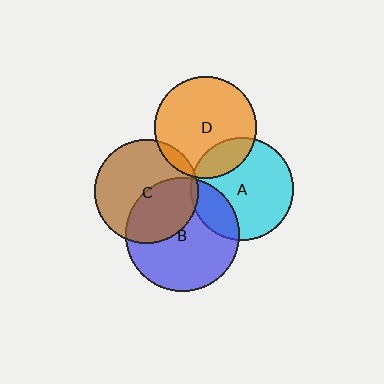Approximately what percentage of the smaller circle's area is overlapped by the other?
Approximately 40%.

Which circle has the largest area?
Circle B (blue).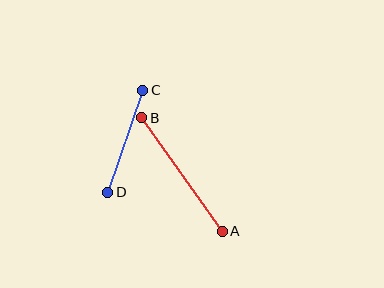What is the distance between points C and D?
The distance is approximately 108 pixels.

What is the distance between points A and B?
The distance is approximately 139 pixels.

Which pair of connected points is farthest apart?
Points A and B are farthest apart.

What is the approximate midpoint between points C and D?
The midpoint is at approximately (125, 141) pixels.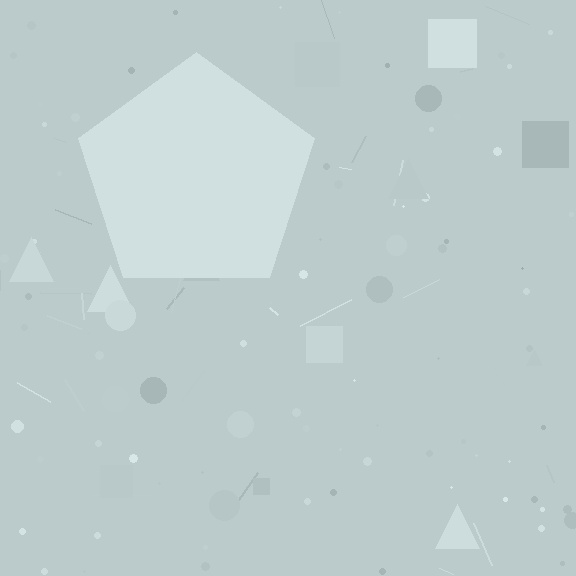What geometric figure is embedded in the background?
A pentagon is embedded in the background.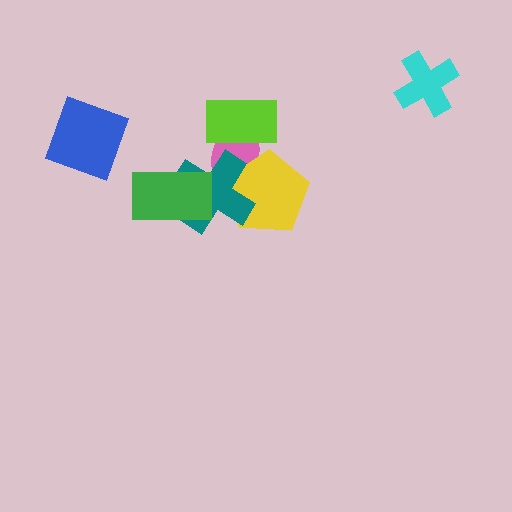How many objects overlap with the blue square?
0 objects overlap with the blue square.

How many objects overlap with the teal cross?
3 objects overlap with the teal cross.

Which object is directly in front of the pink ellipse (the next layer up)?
The lime rectangle is directly in front of the pink ellipse.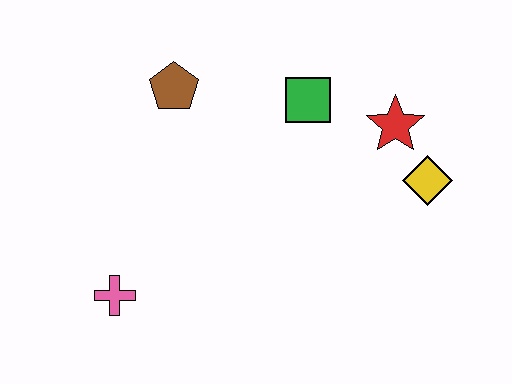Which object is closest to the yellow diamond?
The red star is closest to the yellow diamond.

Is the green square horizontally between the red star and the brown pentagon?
Yes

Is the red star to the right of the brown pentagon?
Yes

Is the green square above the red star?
Yes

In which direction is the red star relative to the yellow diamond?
The red star is above the yellow diamond.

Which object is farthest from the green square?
The pink cross is farthest from the green square.